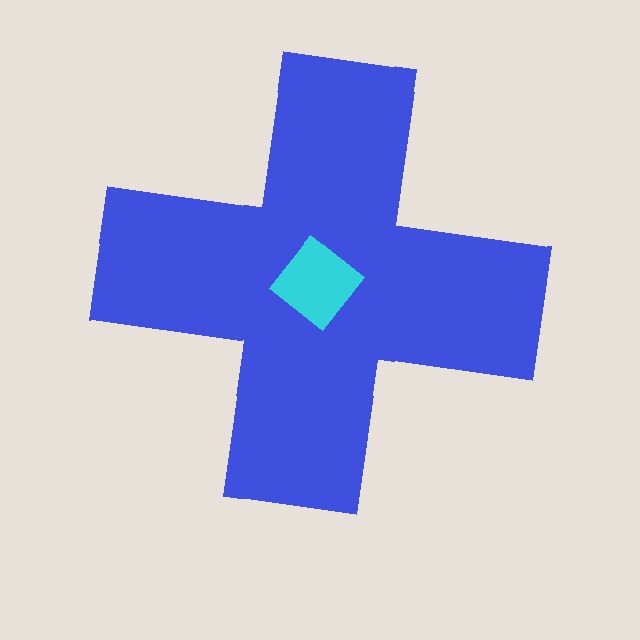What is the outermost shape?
The blue cross.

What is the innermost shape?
The cyan diamond.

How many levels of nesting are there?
2.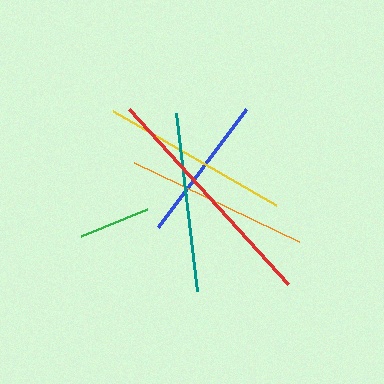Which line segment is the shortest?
The green line is the shortest at approximately 71 pixels.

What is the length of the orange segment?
The orange segment is approximately 183 pixels long.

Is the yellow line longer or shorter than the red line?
The red line is longer than the yellow line.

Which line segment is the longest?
The red line is the longest at approximately 237 pixels.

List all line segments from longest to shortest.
From longest to shortest: red, yellow, orange, teal, blue, green.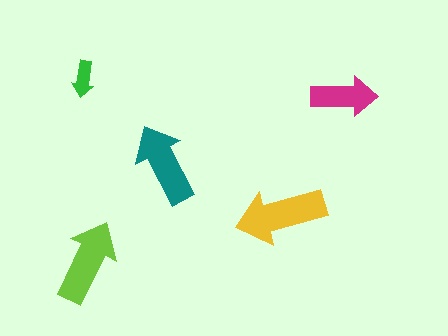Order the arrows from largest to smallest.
the yellow one, the lime one, the teal one, the magenta one, the green one.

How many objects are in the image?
There are 5 objects in the image.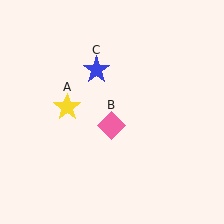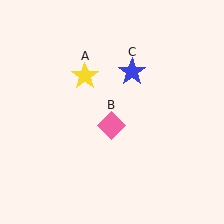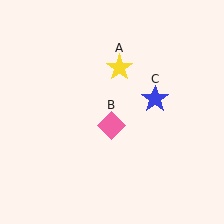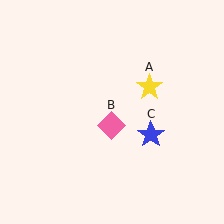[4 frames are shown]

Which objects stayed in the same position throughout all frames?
Pink diamond (object B) remained stationary.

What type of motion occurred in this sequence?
The yellow star (object A), blue star (object C) rotated clockwise around the center of the scene.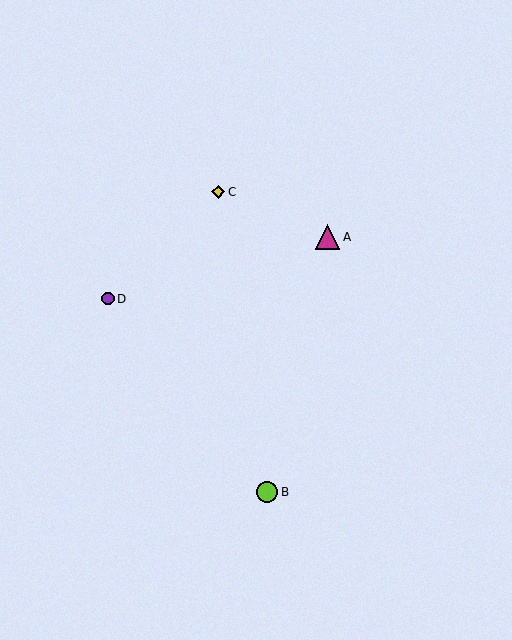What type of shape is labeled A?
Shape A is a magenta triangle.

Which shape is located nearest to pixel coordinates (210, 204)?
The yellow diamond (labeled C) at (218, 192) is nearest to that location.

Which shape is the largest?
The magenta triangle (labeled A) is the largest.